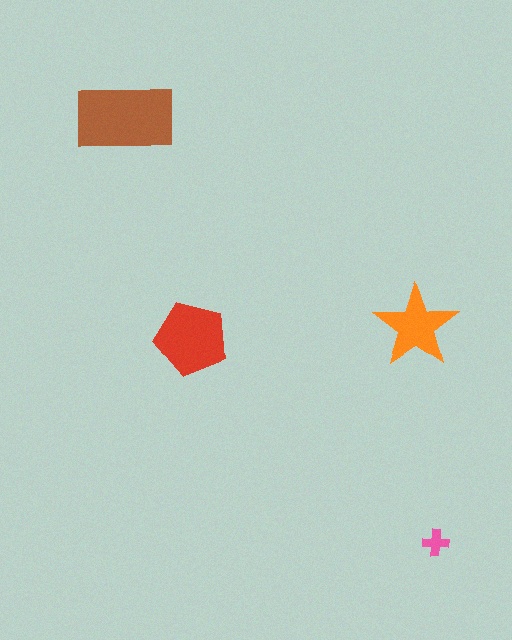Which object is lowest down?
The pink cross is bottommost.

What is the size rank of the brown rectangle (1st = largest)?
1st.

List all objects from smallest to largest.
The pink cross, the orange star, the red pentagon, the brown rectangle.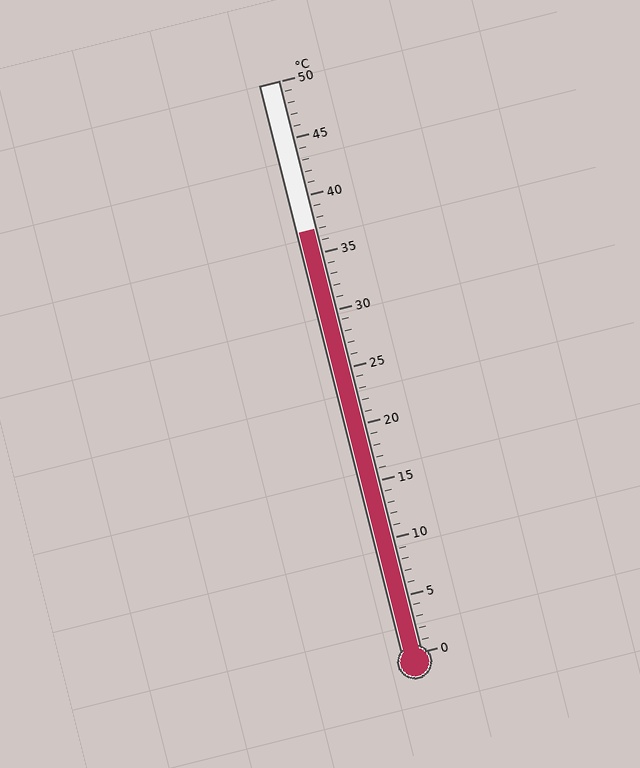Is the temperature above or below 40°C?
The temperature is below 40°C.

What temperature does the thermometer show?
The thermometer shows approximately 37°C.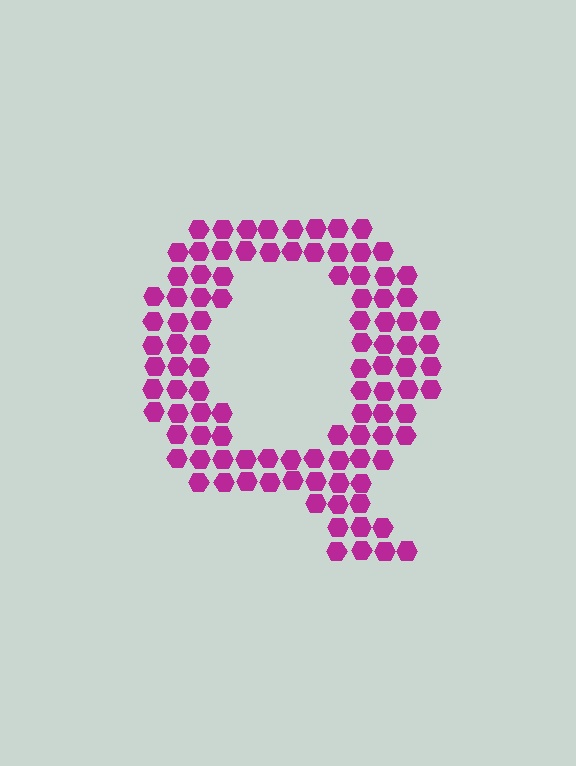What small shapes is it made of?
It is made of small hexagons.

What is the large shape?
The large shape is the letter Q.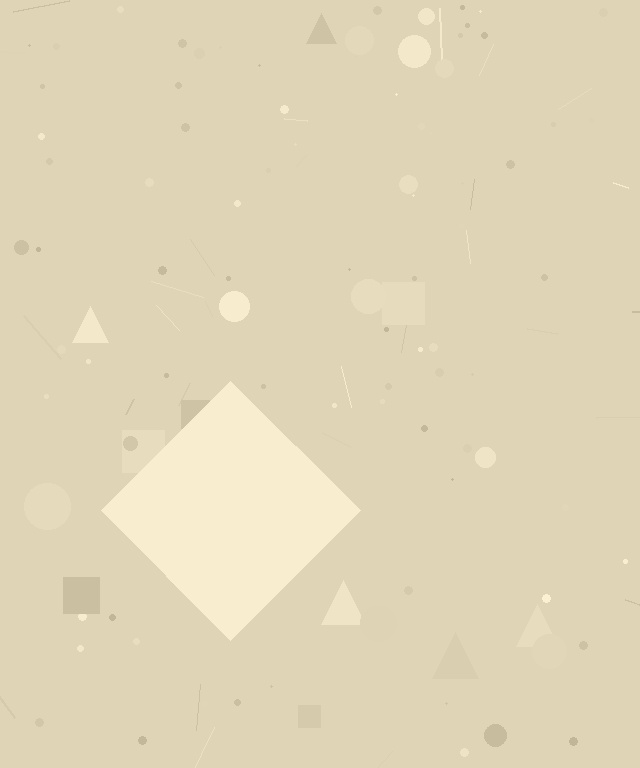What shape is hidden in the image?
A diamond is hidden in the image.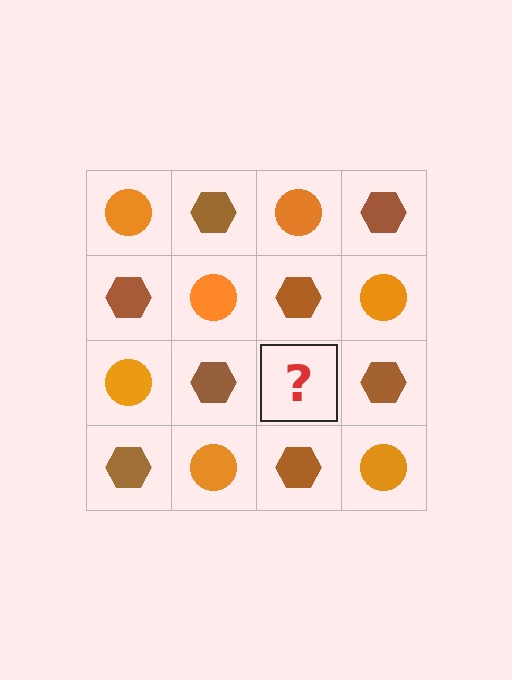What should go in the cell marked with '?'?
The missing cell should contain an orange circle.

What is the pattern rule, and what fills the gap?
The rule is that it alternates orange circle and brown hexagon in a checkerboard pattern. The gap should be filled with an orange circle.